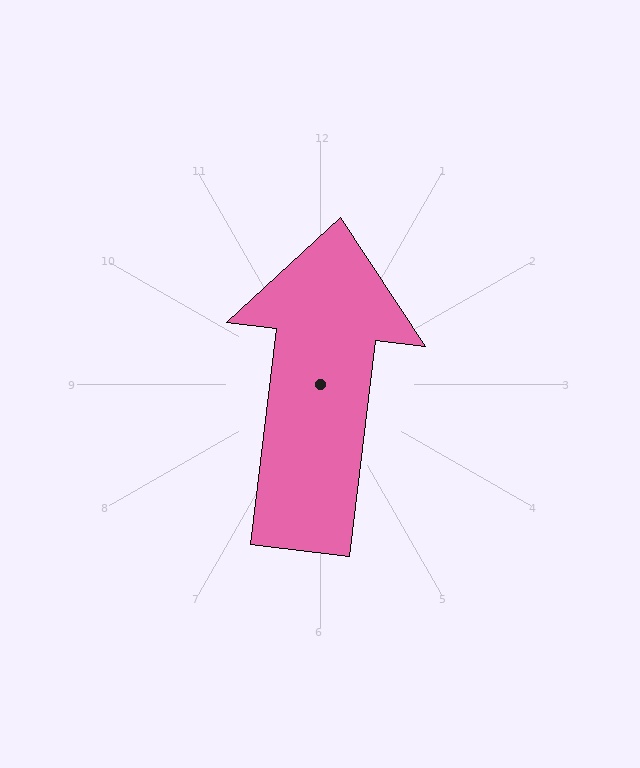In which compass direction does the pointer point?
North.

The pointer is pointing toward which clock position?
Roughly 12 o'clock.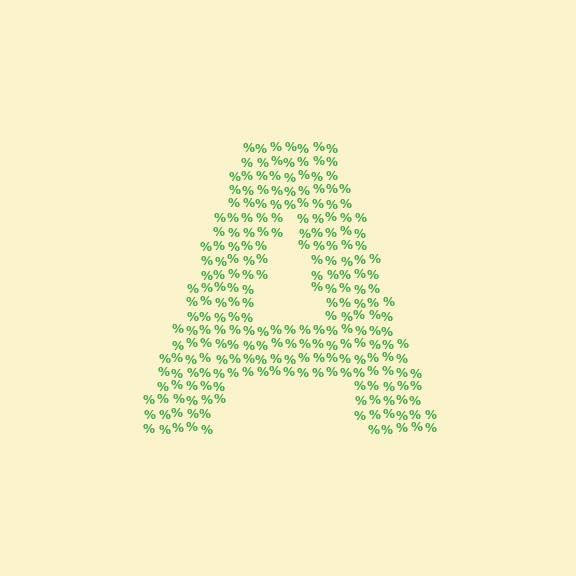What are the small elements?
The small elements are percent signs.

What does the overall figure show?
The overall figure shows the letter A.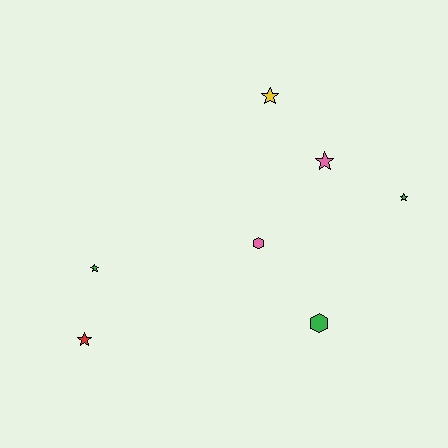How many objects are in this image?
There are 7 objects.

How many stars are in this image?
There are 5 stars.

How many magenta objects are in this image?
There are no magenta objects.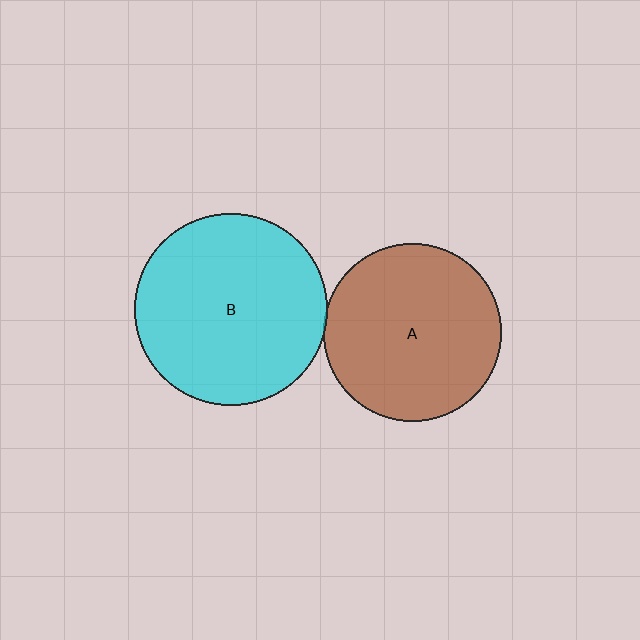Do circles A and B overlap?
Yes.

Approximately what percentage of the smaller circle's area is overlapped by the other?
Approximately 5%.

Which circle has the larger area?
Circle B (cyan).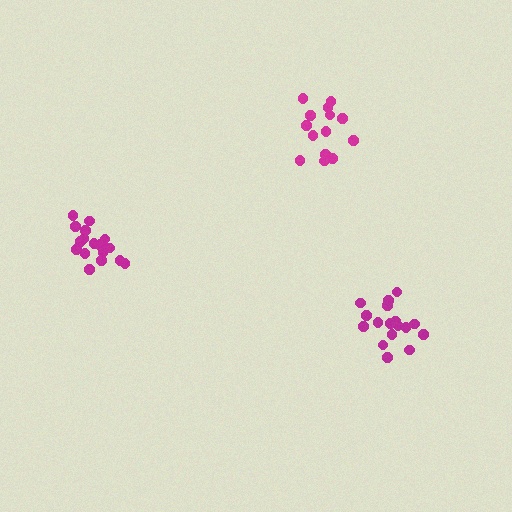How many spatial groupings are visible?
There are 3 spatial groupings.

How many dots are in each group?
Group 1: 18 dots, Group 2: 14 dots, Group 3: 17 dots (49 total).